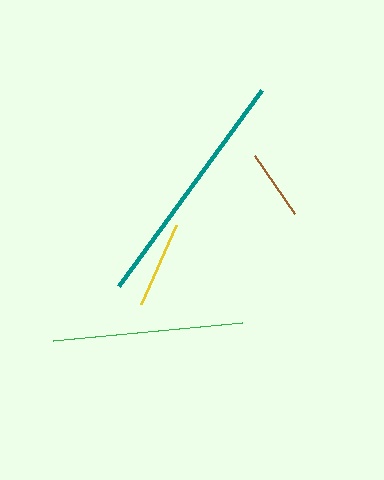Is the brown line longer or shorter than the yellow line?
The yellow line is longer than the brown line.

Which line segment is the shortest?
The brown line is the shortest at approximately 70 pixels.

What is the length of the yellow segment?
The yellow segment is approximately 86 pixels long.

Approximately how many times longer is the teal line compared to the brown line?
The teal line is approximately 3.5 times the length of the brown line.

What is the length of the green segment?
The green segment is approximately 190 pixels long.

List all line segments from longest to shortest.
From longest to shortest: teal, green, yellow, brown.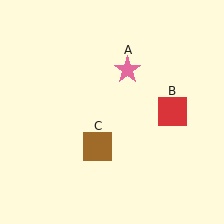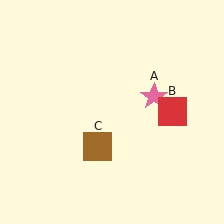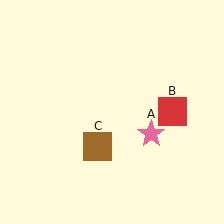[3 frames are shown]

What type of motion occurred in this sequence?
The pink star (object A) rotated clockwise around the center of the scene.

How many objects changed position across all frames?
1 object changed position: pink star (object A).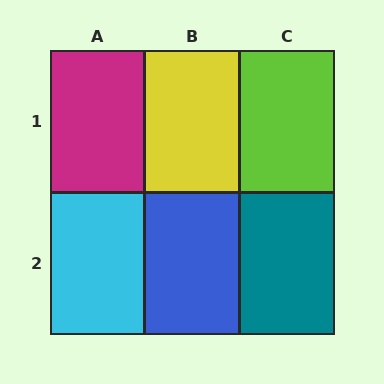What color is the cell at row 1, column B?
Yellow.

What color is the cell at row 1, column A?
Magenta.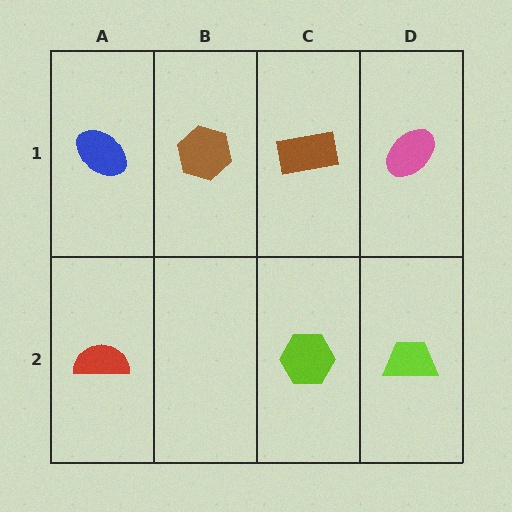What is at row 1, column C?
A brown rectangle.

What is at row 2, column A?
A red semicircle.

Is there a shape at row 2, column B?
No, that cell is empty.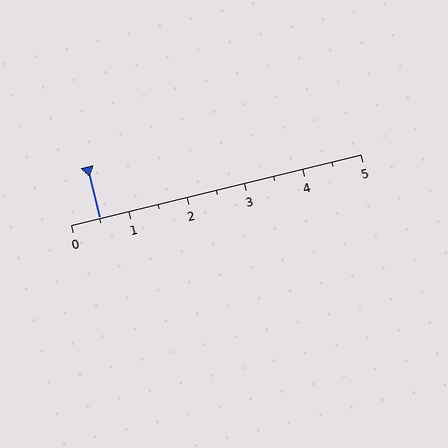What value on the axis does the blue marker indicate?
The marker indicates approximately 0.5.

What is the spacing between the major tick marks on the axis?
The major ticks are spaced 1 apart.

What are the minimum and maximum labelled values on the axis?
The axis runs from 0 to 5.